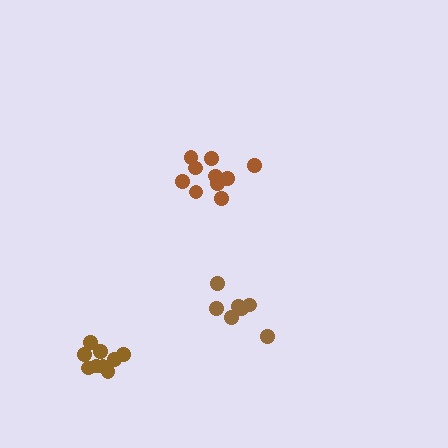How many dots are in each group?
Group 1: 10 dots, Group 2: 7 dots, Group 3: 9 dots (26 total).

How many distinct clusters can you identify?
There are 3 distinct clusters.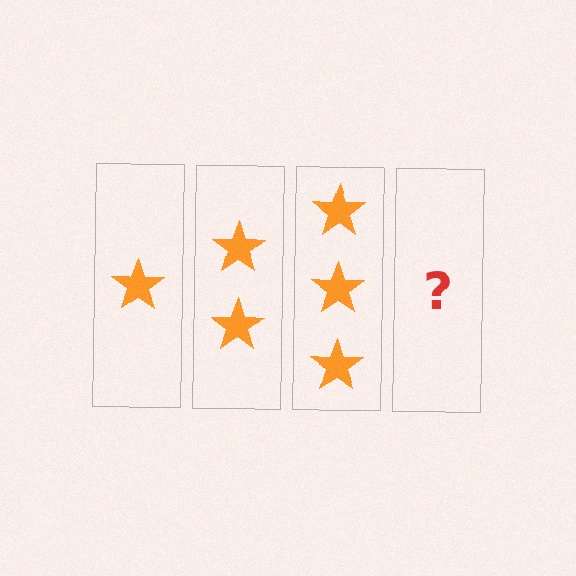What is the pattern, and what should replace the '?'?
The pattern is that each step adds one more star. The '?' should be 4 stars.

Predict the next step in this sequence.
The next step is 4 stars.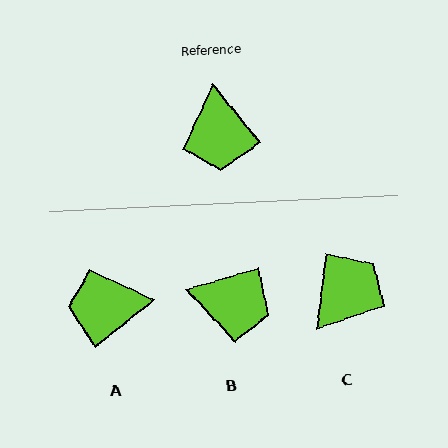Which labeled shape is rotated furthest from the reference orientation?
C, about 133 degrees away.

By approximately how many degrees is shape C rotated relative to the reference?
Approximately 133 degrees counter-clockwise.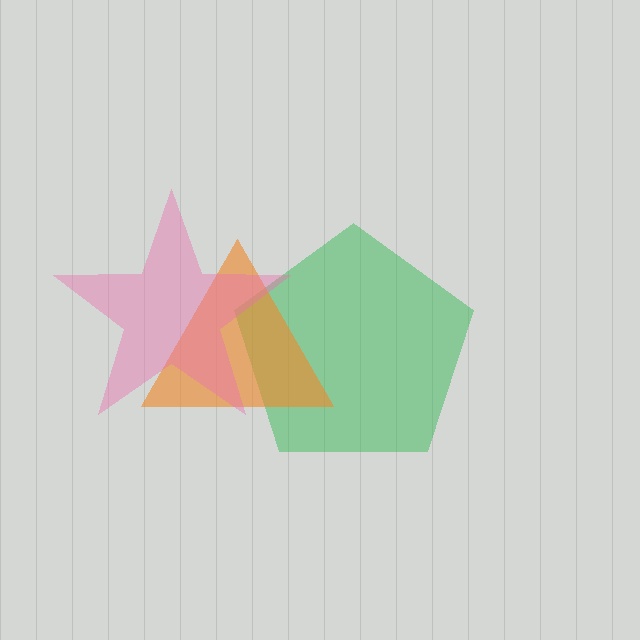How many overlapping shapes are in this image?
There are 3 overlapping shapes in the image.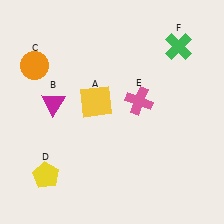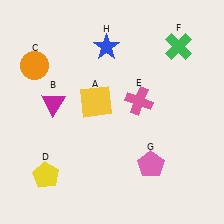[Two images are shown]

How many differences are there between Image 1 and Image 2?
There are 2 differences between the two images.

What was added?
A pink pentagon (G), a blue star (H) were added in Image 2.